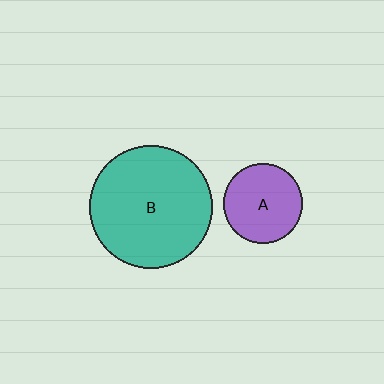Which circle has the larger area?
Circle B (teal).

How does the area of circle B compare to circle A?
Approximately 2.4 times.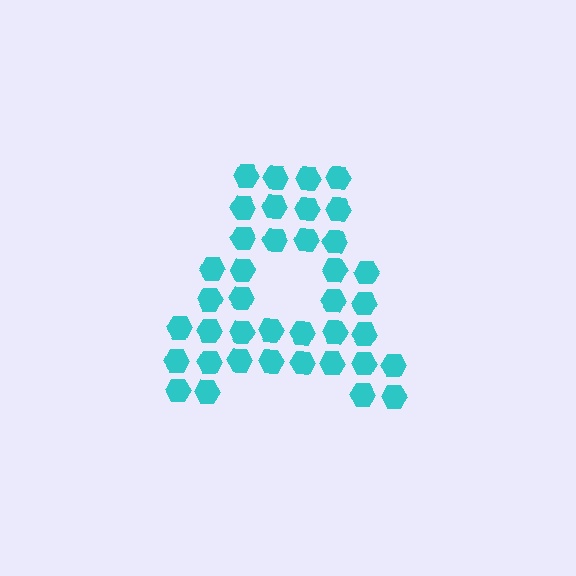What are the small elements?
The small elements are hexagons.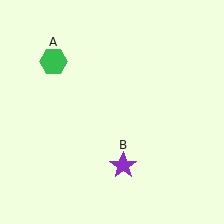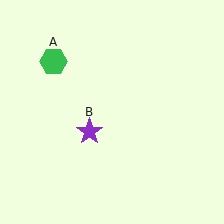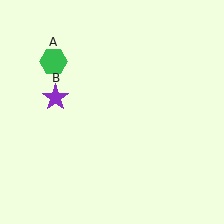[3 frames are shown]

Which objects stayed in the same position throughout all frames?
Green hexagon (object A) remained stationary.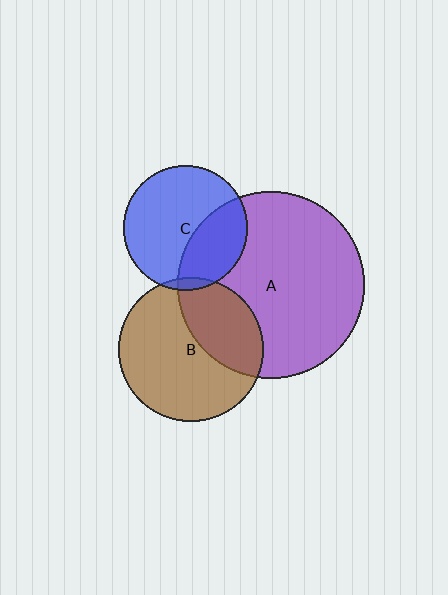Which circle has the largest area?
Circle A (purple).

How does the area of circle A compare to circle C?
Approximately 2.3 times.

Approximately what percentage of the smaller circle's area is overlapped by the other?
Approximately 35%.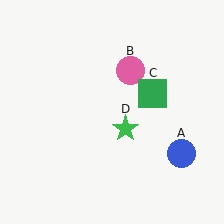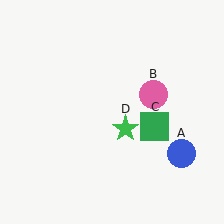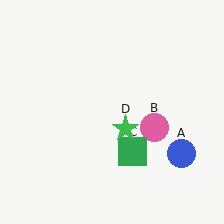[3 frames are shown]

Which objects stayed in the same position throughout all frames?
Blue circle (object A) and green star (object D) remained stationary.